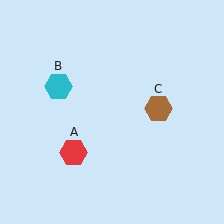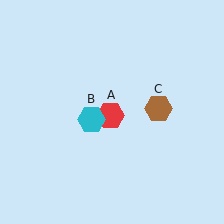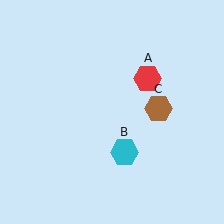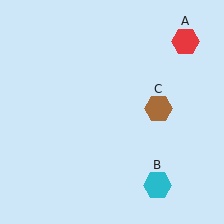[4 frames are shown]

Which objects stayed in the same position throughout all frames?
Brown hexagon (object C) remained stationary.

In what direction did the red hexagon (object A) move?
The red hexagon (object A) moved up and to the right.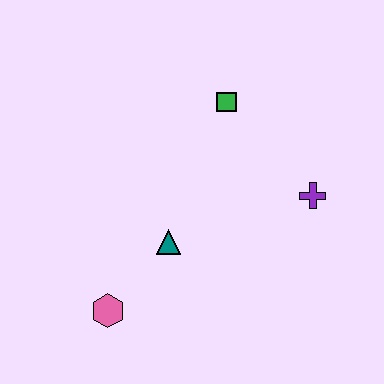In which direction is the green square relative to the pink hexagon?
The green square is above the pink hexagon.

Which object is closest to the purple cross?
The green square is closest to the purple cross.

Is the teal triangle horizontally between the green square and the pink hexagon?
Yes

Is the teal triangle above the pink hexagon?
Yes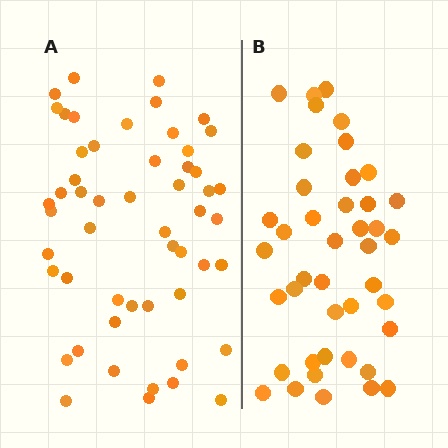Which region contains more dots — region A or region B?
Region A (the left region) has more dots.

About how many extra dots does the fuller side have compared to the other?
Region A has roughly 12 or so more dots than region B.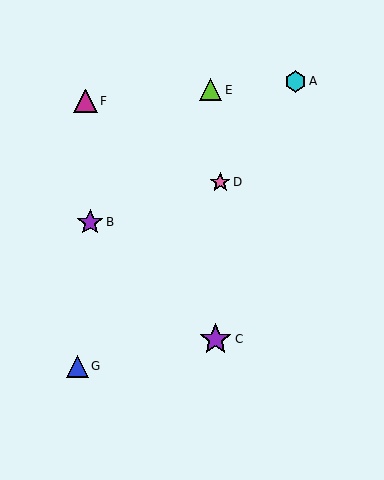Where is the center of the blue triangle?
The center of the blue triangle is at (78, 366).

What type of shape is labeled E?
Shape E is a lime triangle.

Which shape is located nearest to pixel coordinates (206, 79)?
The lime triangle (labeled E) at (210, 90) is nearest to that location.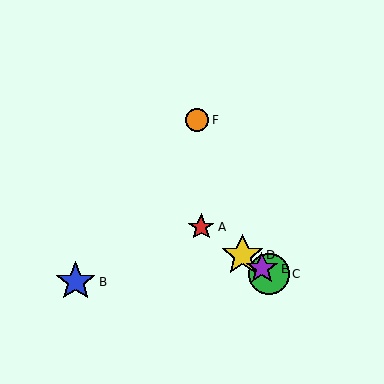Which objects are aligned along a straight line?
Objects A, C, D, E are aligned along a straight line.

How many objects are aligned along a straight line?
4 objects (A, C, D, E) are aligned along a straight line.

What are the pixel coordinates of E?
Object E is at (262, 269).